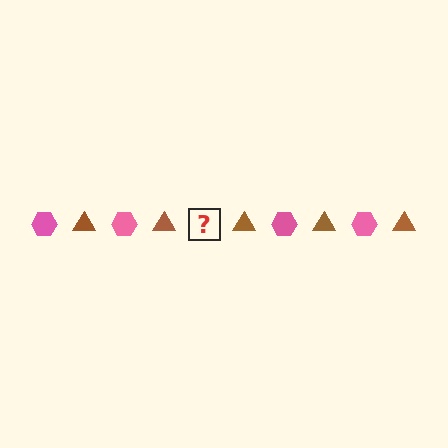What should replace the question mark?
The question mark should be replaced with a pink hexagon.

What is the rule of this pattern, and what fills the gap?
The rule is that the pattern alternates between pink hexagon and brown triangle. The gap should be filled with a pink hexagon.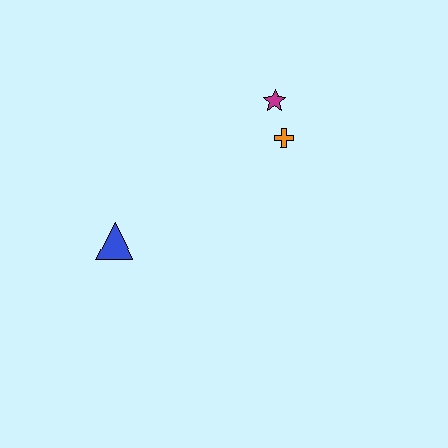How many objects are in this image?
There are 3 objects.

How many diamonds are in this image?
There are no diamonds.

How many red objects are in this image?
There are no red objects.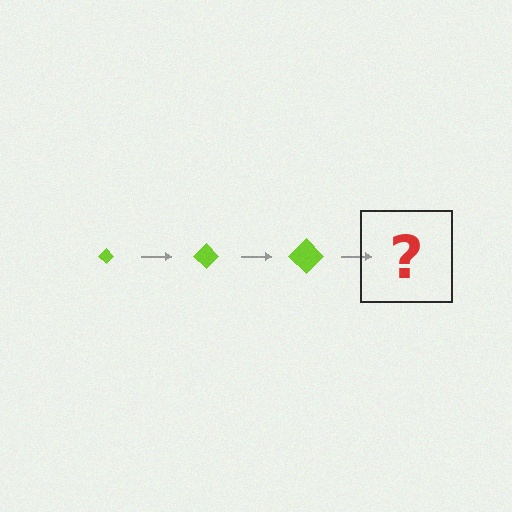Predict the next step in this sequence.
The next step is a lime diamond, larger than the previous one.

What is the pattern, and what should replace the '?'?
The pattern is that the diamond gets progressively larger each step. The '?' should be a lime diamond, larger than the previous one.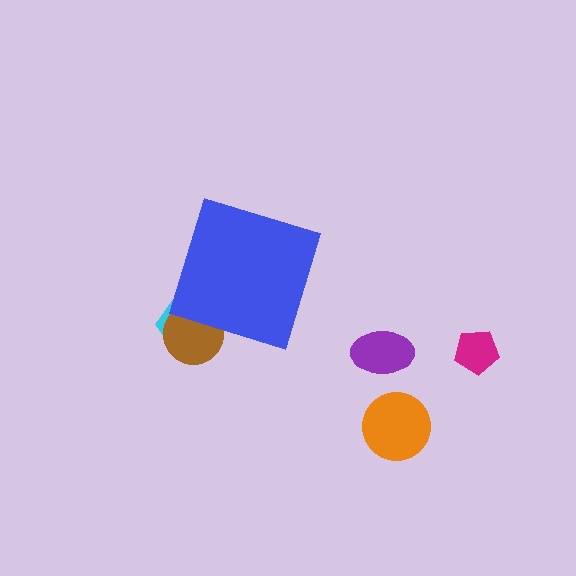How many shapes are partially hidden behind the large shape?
2 shapes are partially hidden.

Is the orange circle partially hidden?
No, the orange circle is fully visible.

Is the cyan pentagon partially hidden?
Yes, the cyan pentagon is partially hidden behind the blue diamond.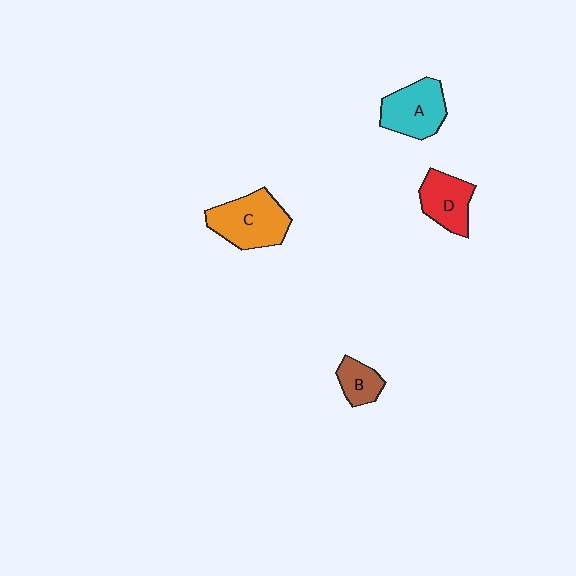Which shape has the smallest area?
Shape B (brown).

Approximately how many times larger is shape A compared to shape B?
Approximately 1.9 times.